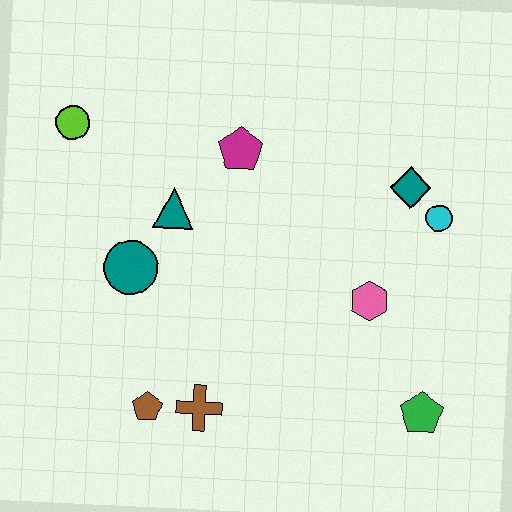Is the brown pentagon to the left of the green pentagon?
Yes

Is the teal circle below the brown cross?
No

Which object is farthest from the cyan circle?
The lime circle is farthest from the cyan circle.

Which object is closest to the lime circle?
The teal triangle is closest to the lime circle.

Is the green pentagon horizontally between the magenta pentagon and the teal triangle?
No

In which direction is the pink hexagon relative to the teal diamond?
The pink hexagon is below the teal diamond.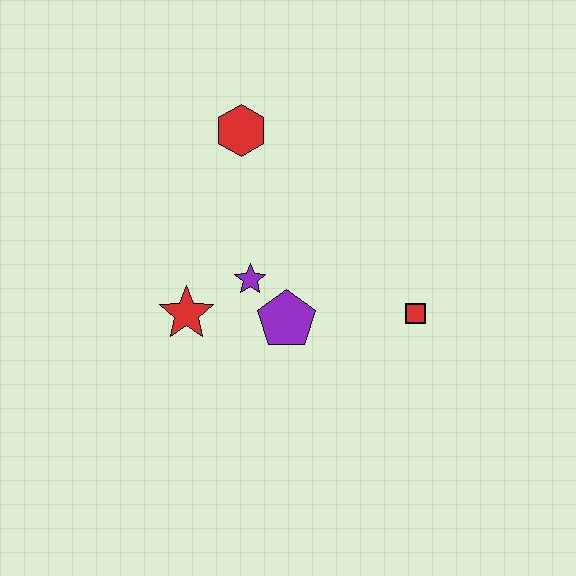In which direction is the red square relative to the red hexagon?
The red square is below the red hexagon.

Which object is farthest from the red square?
The red hexagon is farthest from the red square.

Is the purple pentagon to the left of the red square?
Yes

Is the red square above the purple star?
No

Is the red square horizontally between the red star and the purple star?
No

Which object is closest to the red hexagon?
The purple star is closest to the red hexagon.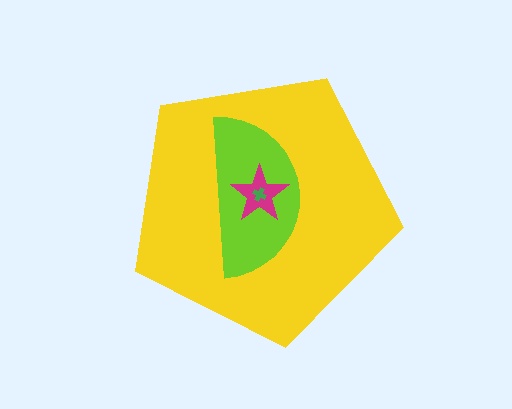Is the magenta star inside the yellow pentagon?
Yes.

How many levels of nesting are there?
4.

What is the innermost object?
The green cross.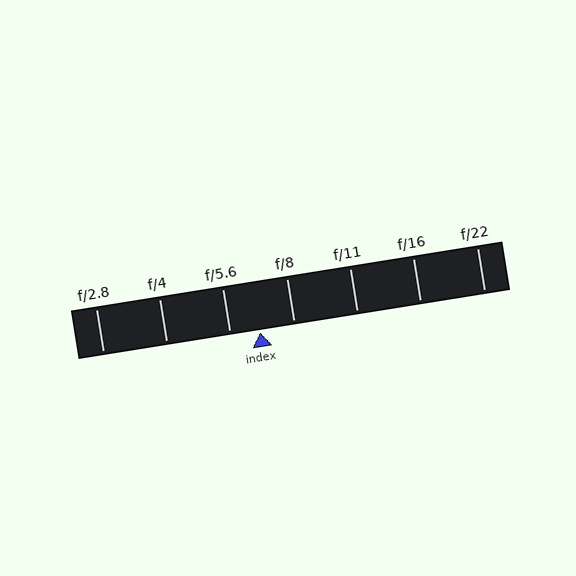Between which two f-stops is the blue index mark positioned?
The index mark is between f/5.6 and f/8.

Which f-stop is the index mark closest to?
The index mark is closest to f/5.6.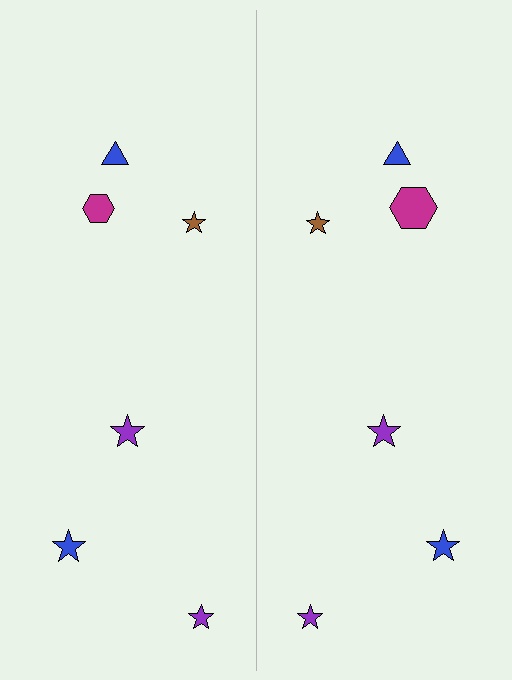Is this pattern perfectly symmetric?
No, the pattern is not perfectly symmetric. The magenta hexagon on the right side has a different size than its mirror counterpart.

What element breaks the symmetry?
The magenta hexagon on the right side has a different size than its mirror counterpart.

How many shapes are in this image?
There are 12 shapes in this image.